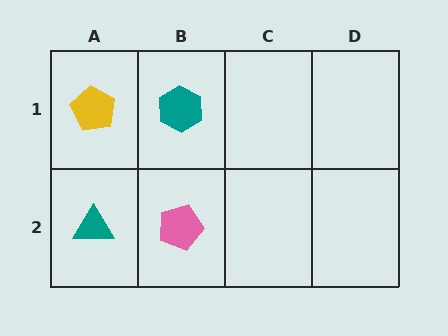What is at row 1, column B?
A teal hexagon.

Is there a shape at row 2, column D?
No, that cell is empty.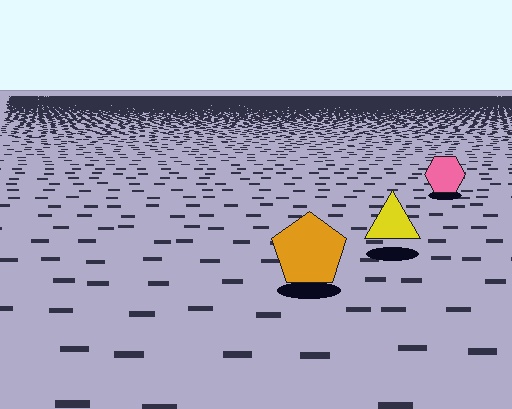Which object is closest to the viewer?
The orange pentagon is closest. The texture marks near it are larger and more spread out.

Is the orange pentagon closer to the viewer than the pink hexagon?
Yes. The orange pentagon is closer — you can tell from the texture gradient: the ground texture is coarser near it.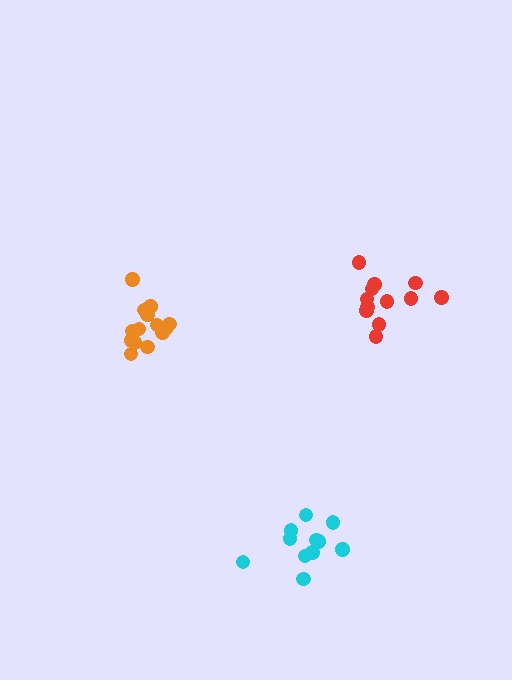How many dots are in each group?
Group 1: 15 dots, Group 2: 11 dots, Group 3: 12 dots (38 total).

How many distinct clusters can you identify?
There are 3 distinct clusters.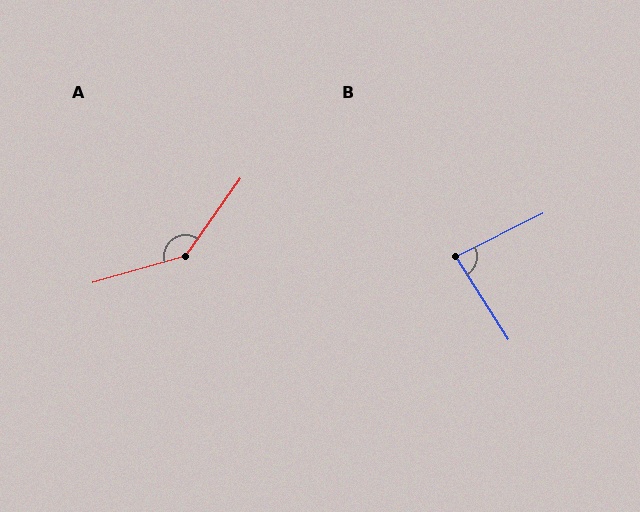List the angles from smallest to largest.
B (84°), A (141°).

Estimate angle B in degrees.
Approximately 84 degrees.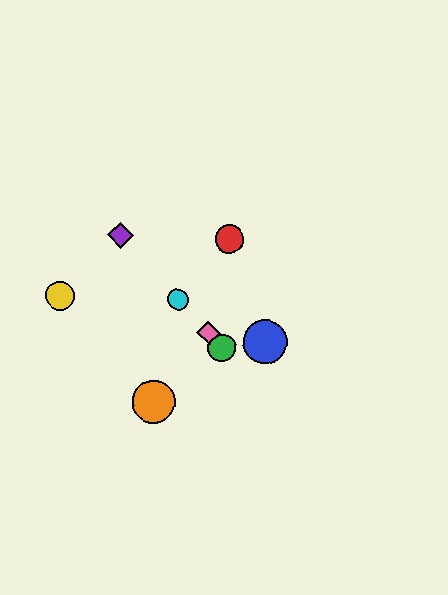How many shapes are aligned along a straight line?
4 shapes (the green circle, the purple diamond, the cyan circle, the pink diamond) are aligned along a straight line.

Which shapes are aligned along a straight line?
The green circle, the purple diamond, the cyan circle, the pink diamond are aligned along a straight line.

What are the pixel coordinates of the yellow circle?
The yellow circle is at (60, 296).